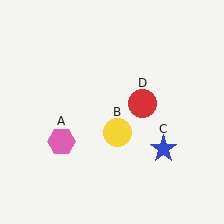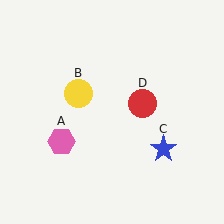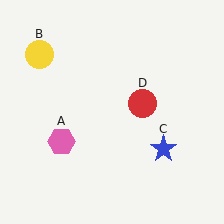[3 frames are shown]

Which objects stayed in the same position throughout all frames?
Pink hexagon (object A) and blue star (object C) and red circle (object D) remained stationary.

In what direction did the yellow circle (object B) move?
The yellow circle (object B) moved up and to the left.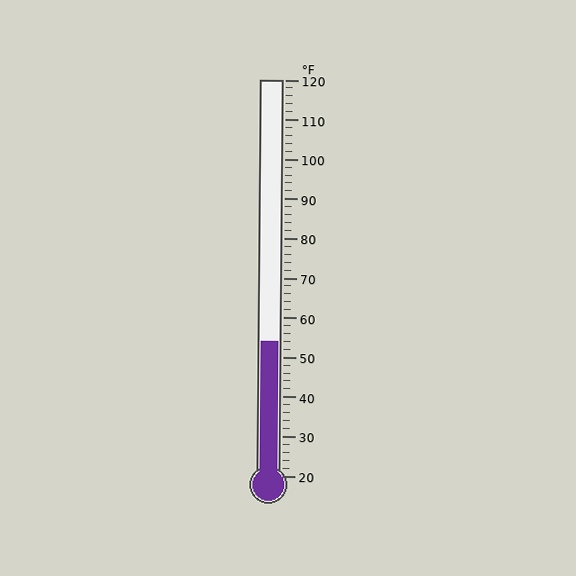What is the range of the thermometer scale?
The thermometer scale ranges from 20°F to 120°F.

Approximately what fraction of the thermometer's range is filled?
The thermometer is filled to approximately 35% of its range.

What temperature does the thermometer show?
The thermometer shows approximately 54°F.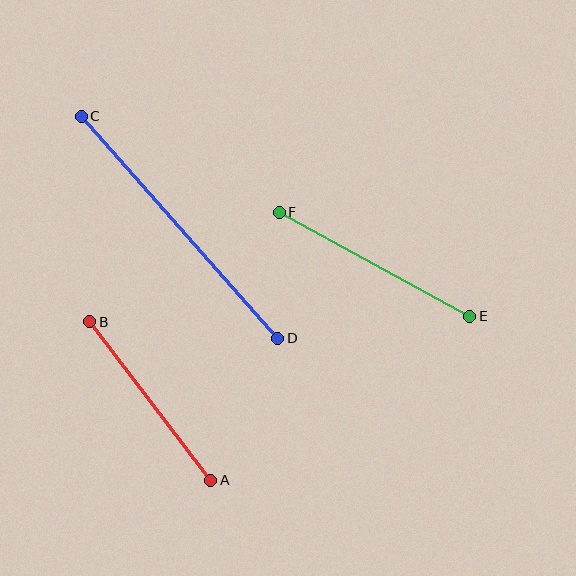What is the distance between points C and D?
The distance is approximately 297 pixels.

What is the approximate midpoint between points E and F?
The midpoint is at approximately (374, 264) pixels.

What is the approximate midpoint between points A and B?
The midpoint is at approximately (150, 401) pixels.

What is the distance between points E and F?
The distance is approximately 217 pixels.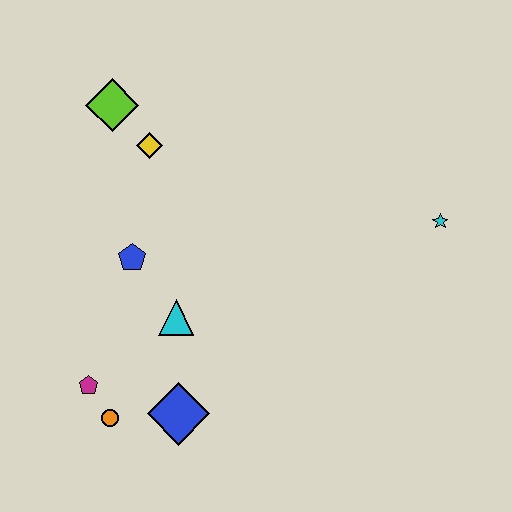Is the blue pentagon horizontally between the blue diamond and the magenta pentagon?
Yes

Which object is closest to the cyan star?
The cyan triangle is closest to the cyan star.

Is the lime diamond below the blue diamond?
No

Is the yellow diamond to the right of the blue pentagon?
Yes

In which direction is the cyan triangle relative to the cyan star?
The cyan triangle is to the left of the cyan star.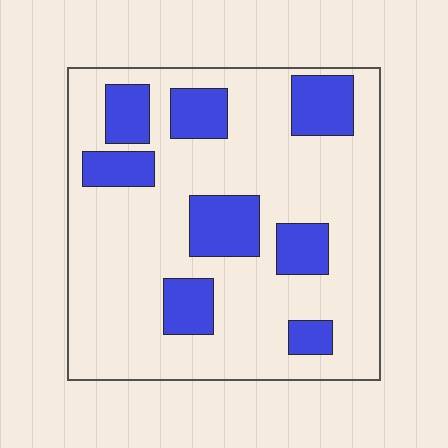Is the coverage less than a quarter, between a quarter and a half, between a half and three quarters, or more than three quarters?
Less than a quarter.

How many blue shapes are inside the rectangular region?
8.